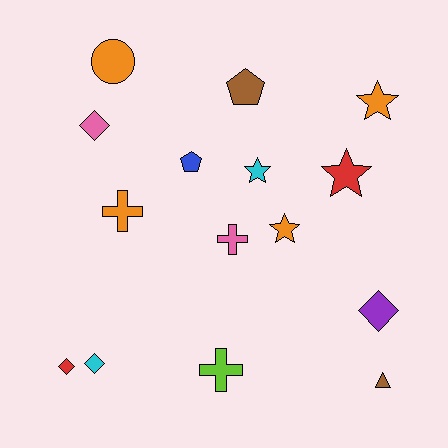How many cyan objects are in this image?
There are 2 cyan objects.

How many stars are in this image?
There are 4 stars.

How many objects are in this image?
There are 15 objects.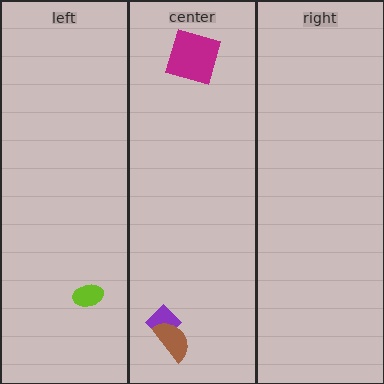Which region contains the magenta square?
The center region.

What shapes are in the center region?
The magenta square, the purple diamond, the brown semicircle.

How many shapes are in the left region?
1.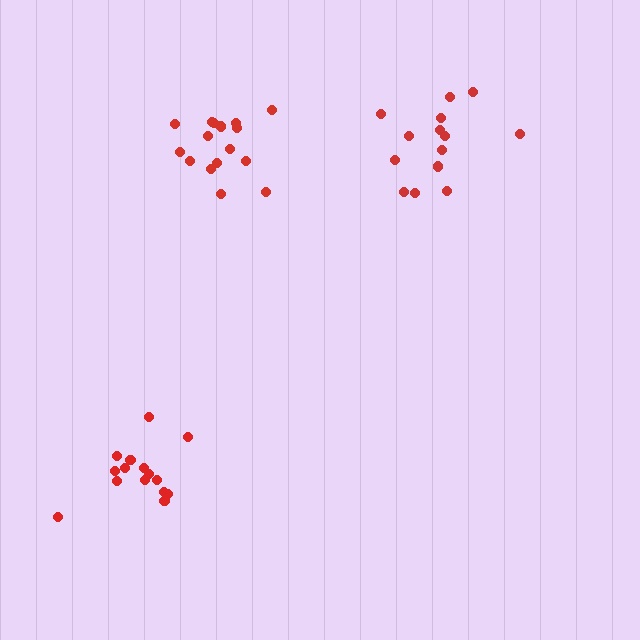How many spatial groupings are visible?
There are 3 spatial groupings.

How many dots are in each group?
Group 1: 15 dots, Group 2: 16 dots, Group 3: 15 dots (46 total).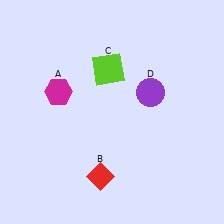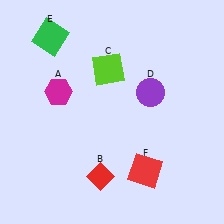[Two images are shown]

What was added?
A green square (E), a red square (F) were added in Image 2.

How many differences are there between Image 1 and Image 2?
There are 2 differences between the two images.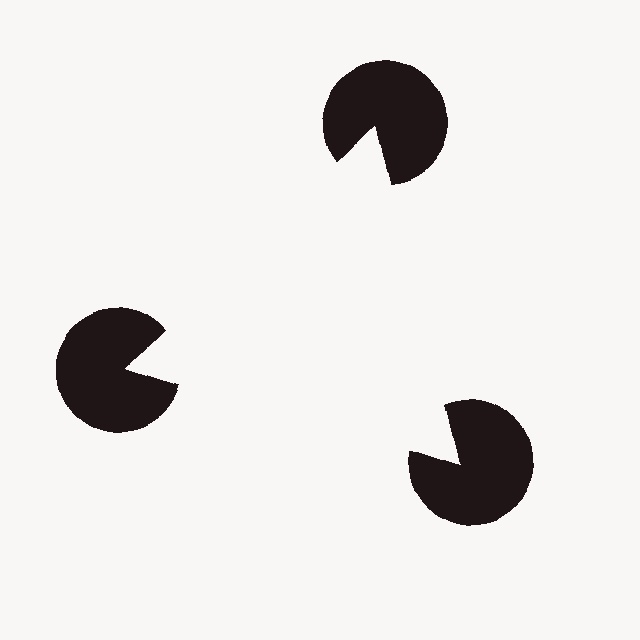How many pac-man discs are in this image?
There are 3 — one at each vertex of the illusory triangle.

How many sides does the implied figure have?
3 sides.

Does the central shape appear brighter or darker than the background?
It typically appears slightly brighter than the background, even though no actual brightness change is drawn.